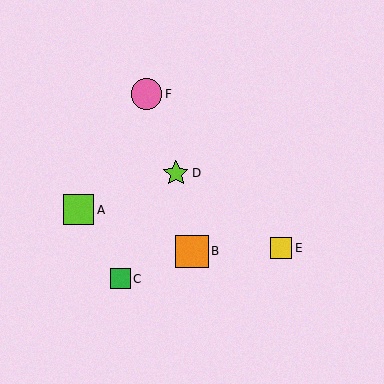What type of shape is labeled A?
Shape A is a lime square.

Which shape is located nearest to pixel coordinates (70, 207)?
The lime square (labeled A) at (79, 210) is nearest to that location.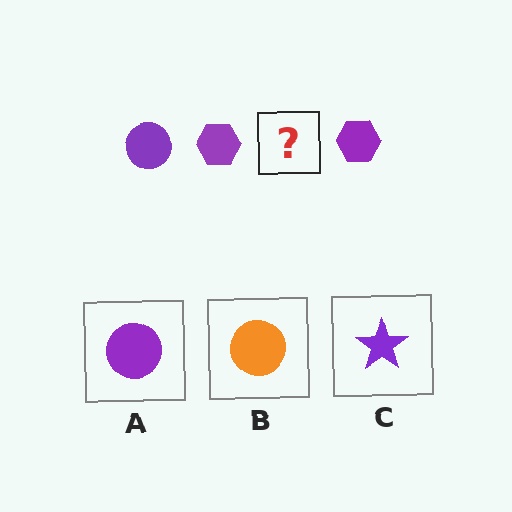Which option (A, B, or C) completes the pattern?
A.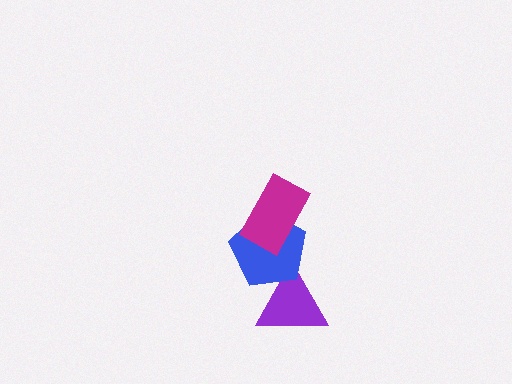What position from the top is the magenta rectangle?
The magenta rectangle is 1st from the top.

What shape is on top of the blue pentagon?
The magenta rectangle is on top of the blue pentagon.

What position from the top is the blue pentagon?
The blue pentagon is 2nd from the top.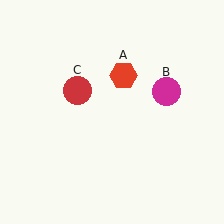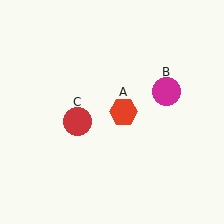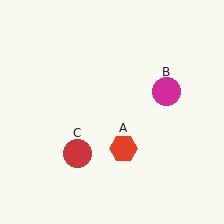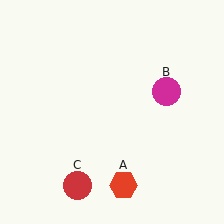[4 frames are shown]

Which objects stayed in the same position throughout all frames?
Magenta circle (object B) remained stationary.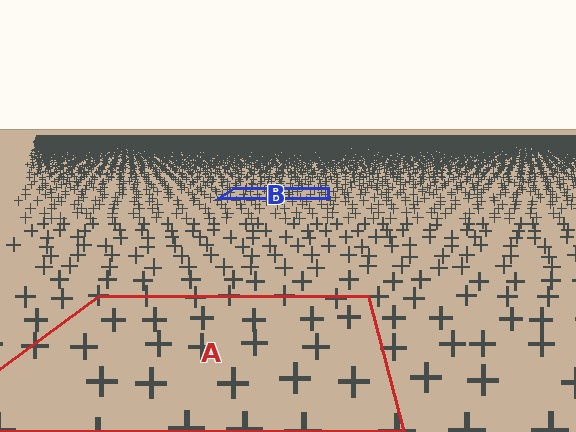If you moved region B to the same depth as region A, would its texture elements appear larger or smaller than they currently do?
They would appear larger. At a closer depth, the same texture elements are projected at a bigger on-screen size.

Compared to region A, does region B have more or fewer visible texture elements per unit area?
Region B has more texture elements per unit area — they are packed more densely because it is farther away.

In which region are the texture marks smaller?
The texture marks are smaller in region B, because it is farther away.